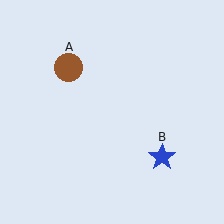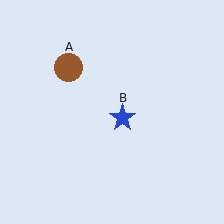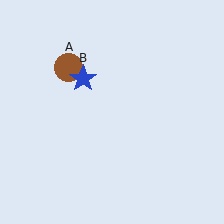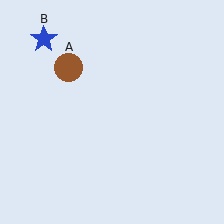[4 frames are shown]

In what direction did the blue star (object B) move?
The blue star (object B) moved up and to the left.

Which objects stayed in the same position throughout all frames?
Brown circle (object A) remained stationary.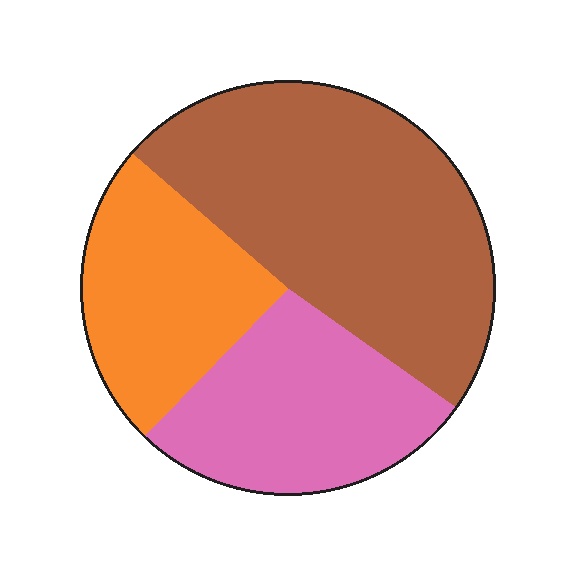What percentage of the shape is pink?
Pink takes up between a quarter and a half of the shape.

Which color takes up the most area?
Brown, at roughly 50%.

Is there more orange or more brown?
Brown.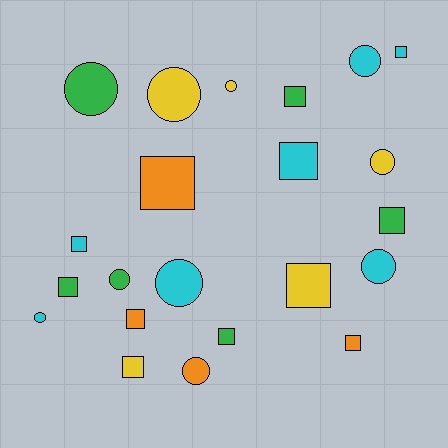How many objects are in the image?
There are 22 objects.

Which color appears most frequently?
Cyan, with 7 objects.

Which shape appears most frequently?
Square, with 12 objects.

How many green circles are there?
There are 2 green circles.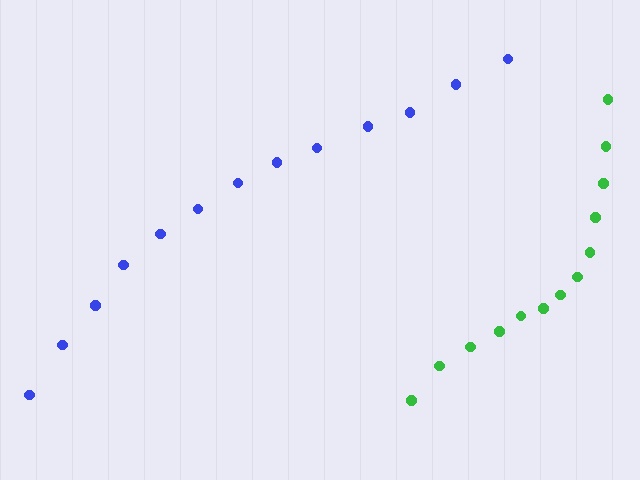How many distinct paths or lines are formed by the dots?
There are 2 distinct paths.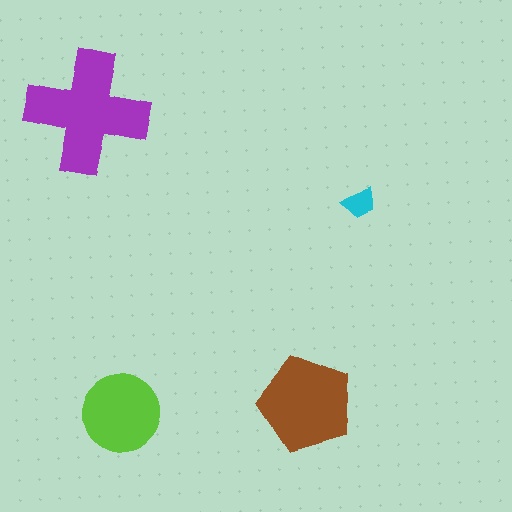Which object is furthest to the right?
The cyan trapezoid is rightmost.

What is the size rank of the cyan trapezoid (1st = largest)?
4th.